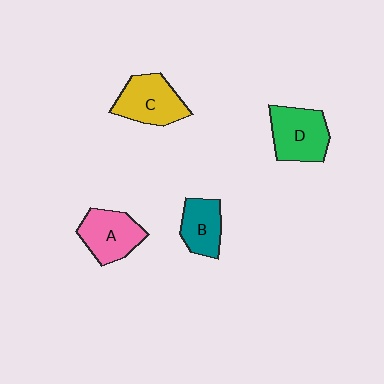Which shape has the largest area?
Shape D (green).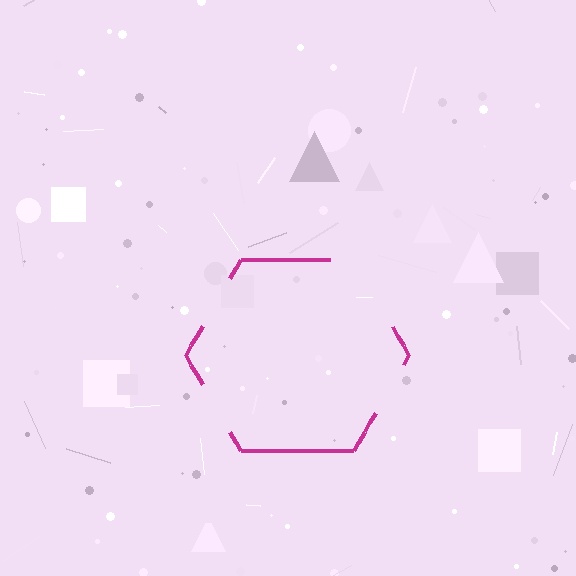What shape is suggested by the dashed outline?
The dashed outline suggests a hexagon.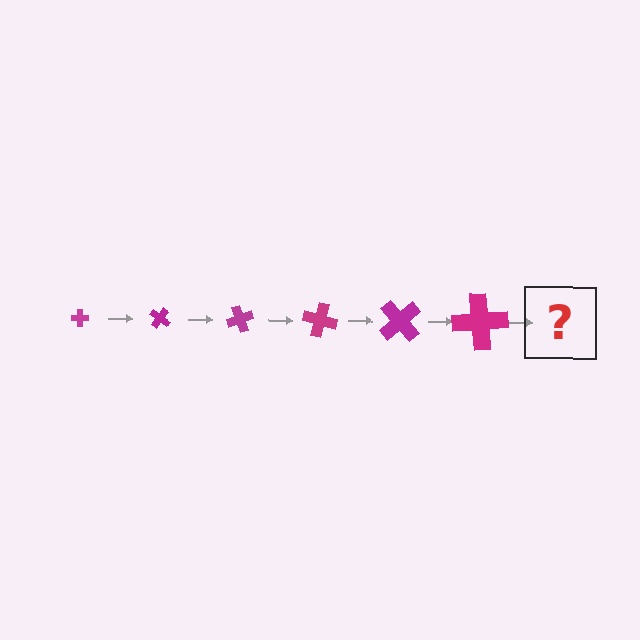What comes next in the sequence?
The next element should be a cross, larger than the previous one and rotated 210 degrees from the start.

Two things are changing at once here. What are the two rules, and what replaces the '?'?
The two rules are that the cross grows larger each step and it rotates 35 degrees each step. The '?' should be a cross, larger than the previous one and rotated 210 degrees from the start.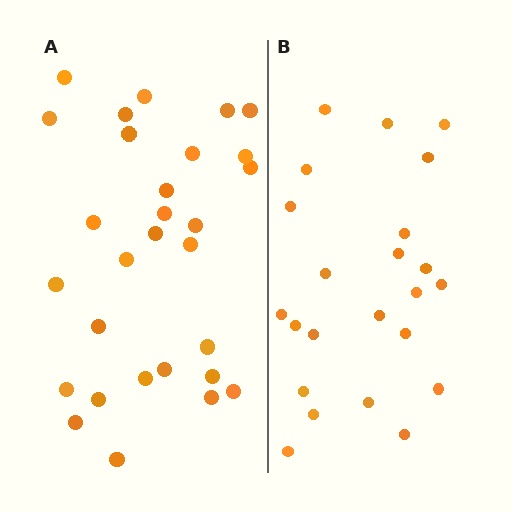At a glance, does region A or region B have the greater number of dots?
Region A (the left region) has more dots.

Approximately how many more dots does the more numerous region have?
Region A has about 6 more dots than region B.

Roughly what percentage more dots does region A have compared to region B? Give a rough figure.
About 25% more.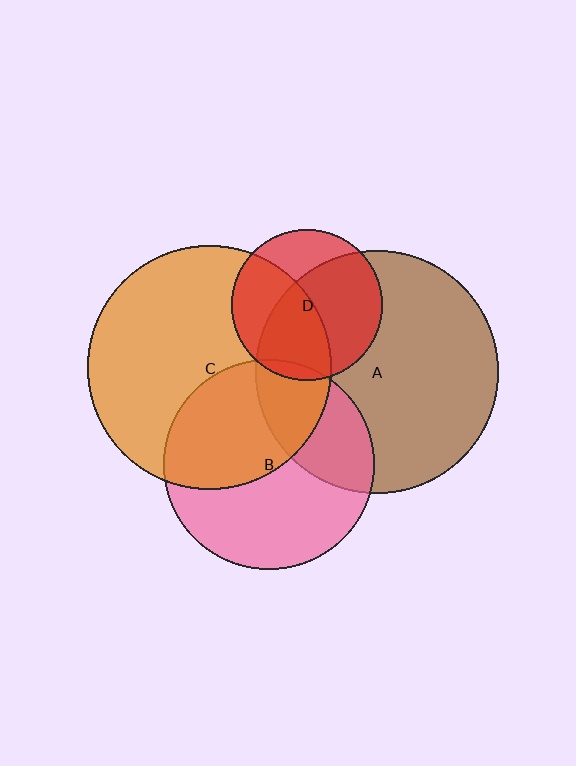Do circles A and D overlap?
Yes.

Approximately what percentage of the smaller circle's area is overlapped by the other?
Approximately 65%.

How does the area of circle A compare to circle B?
Approximately 1.3 times.